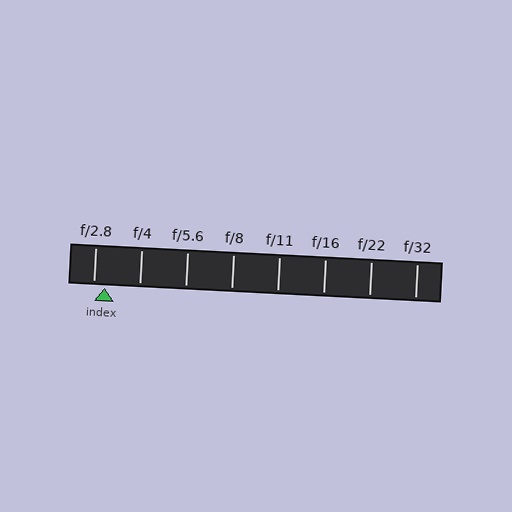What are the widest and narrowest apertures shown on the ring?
The widest aperture shown is f/2.8 and the narrowest is f/32.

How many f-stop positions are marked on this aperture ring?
There are 8 f-stop positions marked.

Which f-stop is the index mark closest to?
The index mark is closest to f/2.8.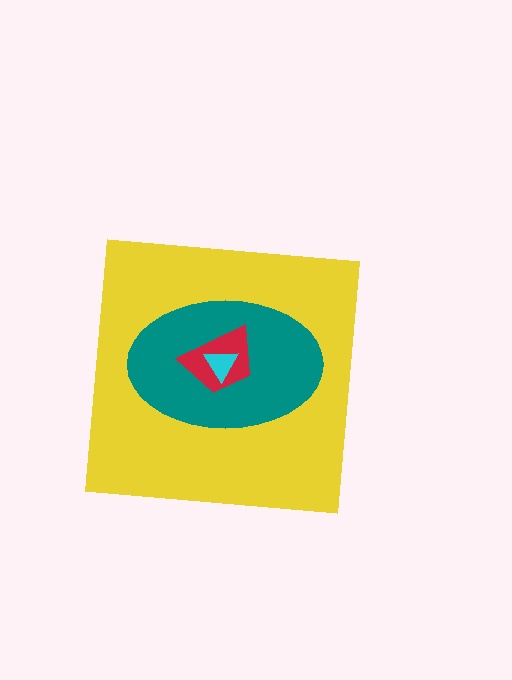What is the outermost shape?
The yellow square.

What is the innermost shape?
The cyan triangle.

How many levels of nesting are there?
4.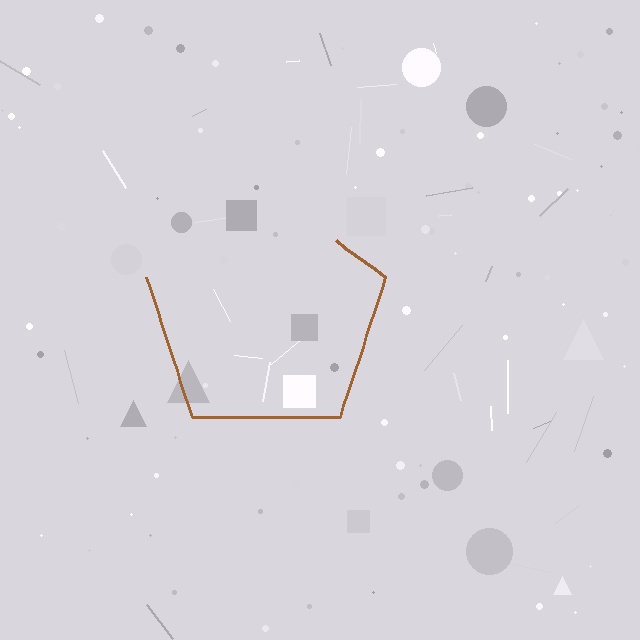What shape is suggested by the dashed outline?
The dashed outline suggests a pentagon.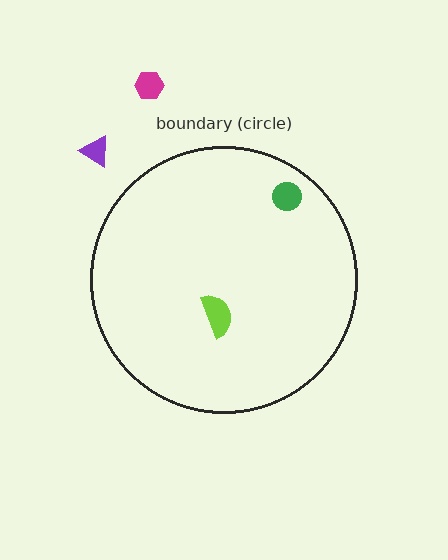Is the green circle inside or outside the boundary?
Inside.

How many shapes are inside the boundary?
2 inside, 2 outside.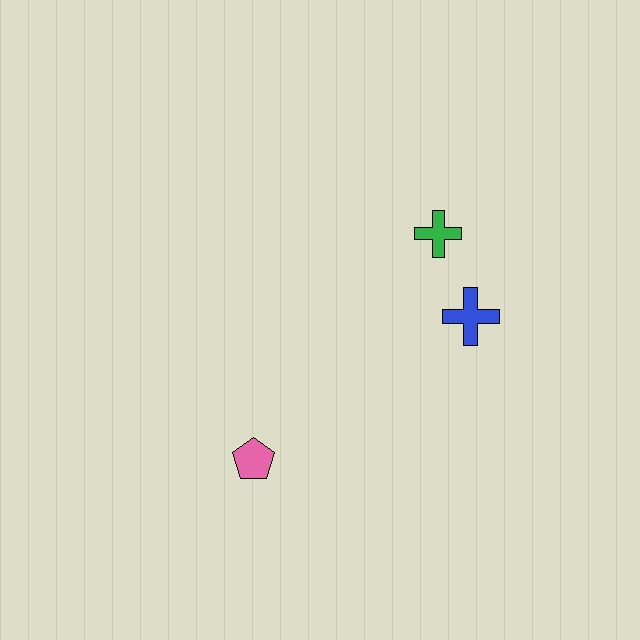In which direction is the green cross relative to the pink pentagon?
The green cross is above the pink pentagon.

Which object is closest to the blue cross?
The green cross is closest to the blue cross.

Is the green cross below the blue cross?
No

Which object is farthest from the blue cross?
The pink pentagon is farthest from the blue cross.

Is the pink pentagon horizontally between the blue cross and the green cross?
No